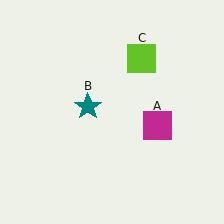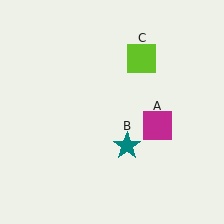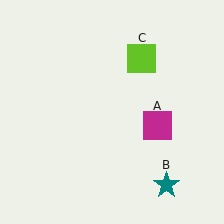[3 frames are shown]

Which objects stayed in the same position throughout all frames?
Magenta square (object A) and lime square (object C) remained stationary.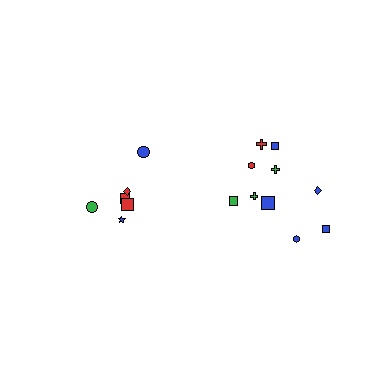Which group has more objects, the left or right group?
The right group.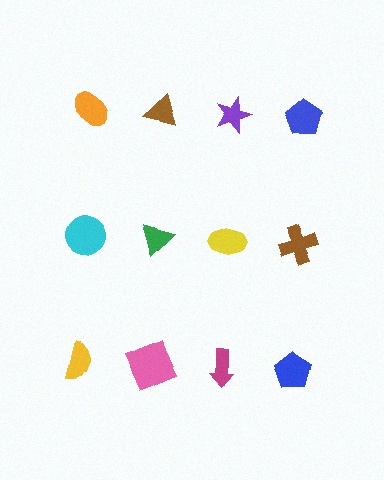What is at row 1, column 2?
A brown triangle.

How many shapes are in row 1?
4 shapes.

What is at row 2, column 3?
A yellow ellipse.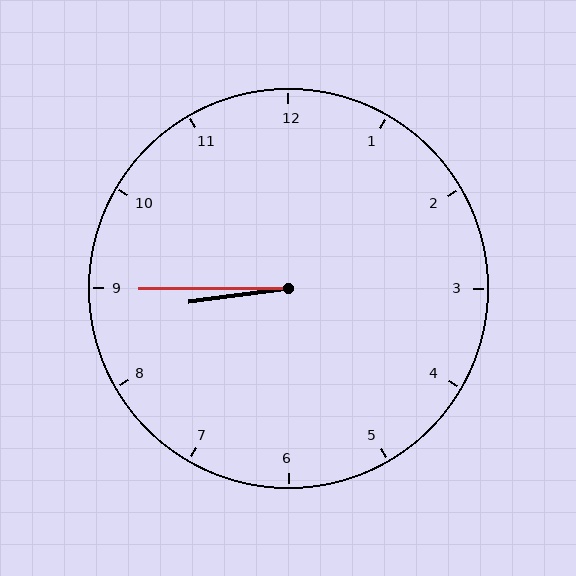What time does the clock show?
8:45.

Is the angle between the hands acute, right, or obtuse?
It is acute.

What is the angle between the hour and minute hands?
Approximately 8 degrees.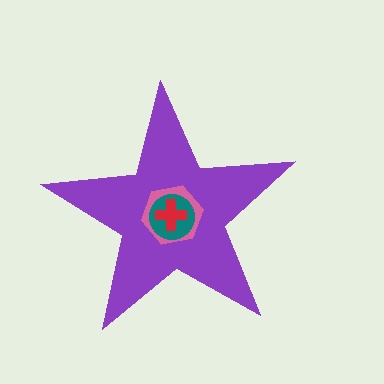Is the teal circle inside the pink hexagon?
Yes.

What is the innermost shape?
The red cross.